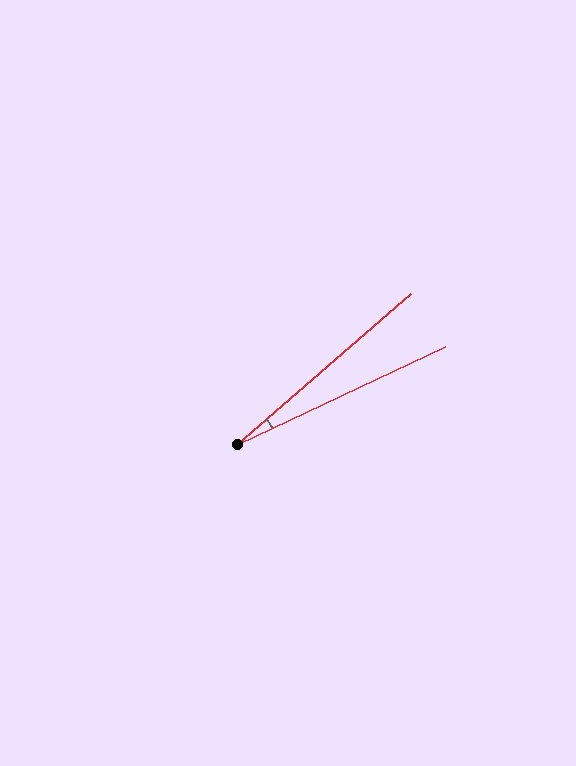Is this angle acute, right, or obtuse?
It is acute.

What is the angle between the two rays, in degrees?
Approximately 16 degrees.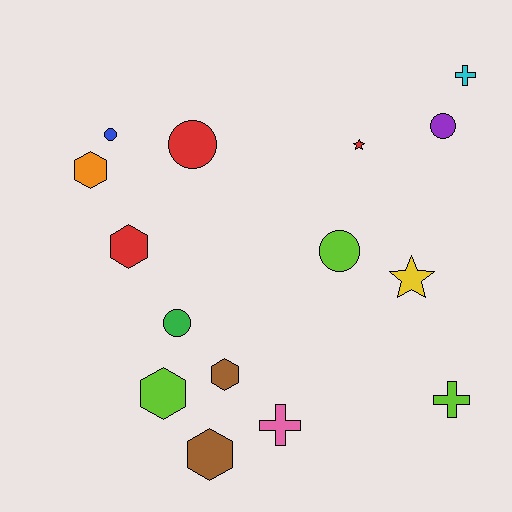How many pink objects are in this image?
There is 1 pink object.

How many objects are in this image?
There are 15 objects.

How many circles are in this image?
There are 5 circles.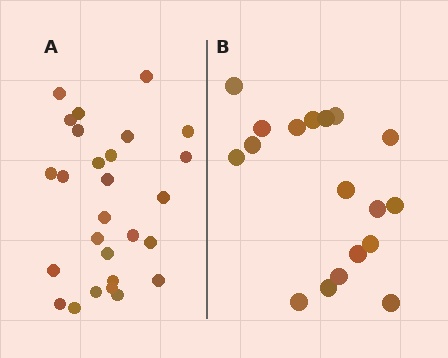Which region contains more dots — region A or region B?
Region A (the left region) has more dots.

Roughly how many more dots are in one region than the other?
Region A has roughly 8 or so more dots than region B.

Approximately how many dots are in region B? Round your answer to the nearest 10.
About 20 dots. (The exact count is 18, which rounds to 20.)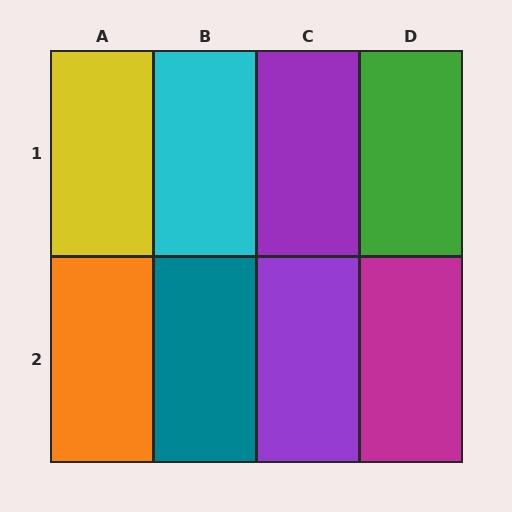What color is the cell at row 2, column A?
Orange.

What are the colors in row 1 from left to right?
Yellow, cyan, purple, green.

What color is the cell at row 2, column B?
Teal.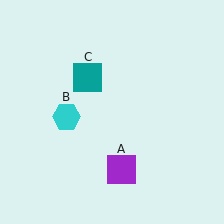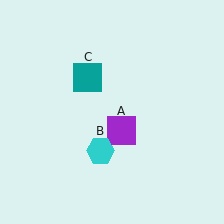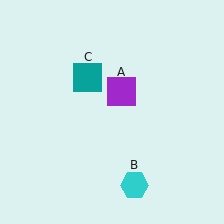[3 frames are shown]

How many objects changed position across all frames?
2 objects changed position: purple square (object A), cyan hexagon (object B).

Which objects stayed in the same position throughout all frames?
Teal square (object C) remained stationary.